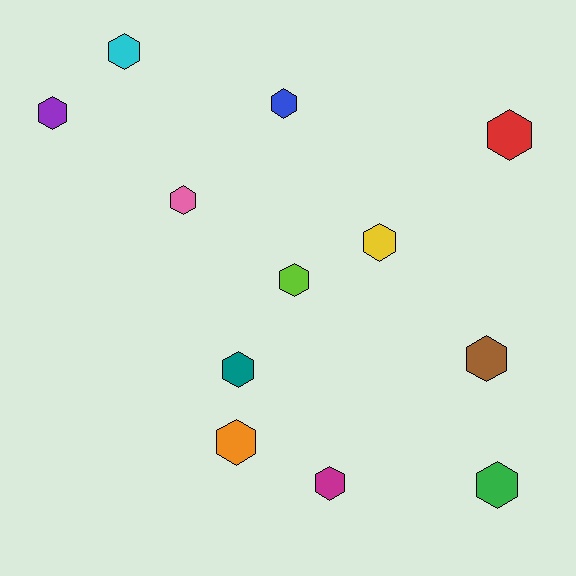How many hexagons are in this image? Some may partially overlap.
There are 12 hexagons.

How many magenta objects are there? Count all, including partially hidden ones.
There is 1 magenta object.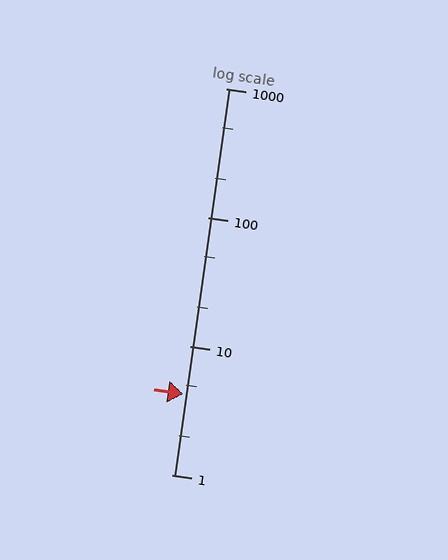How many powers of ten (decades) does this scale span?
The scale spans 3 decades, from 1 to 1000.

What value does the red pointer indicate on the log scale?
The pointer indicates approximately 4.2.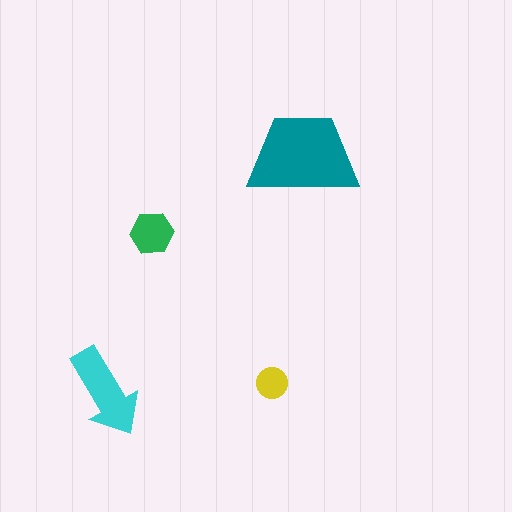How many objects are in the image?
There are 4 objects in the image.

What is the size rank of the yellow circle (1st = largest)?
4th.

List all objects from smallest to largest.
The yellow circle, the green hexagon, the cyan arrow, the teal trapezoid.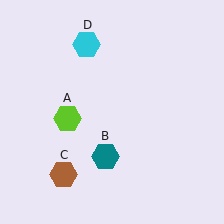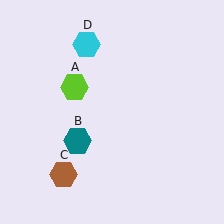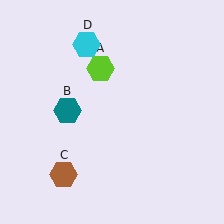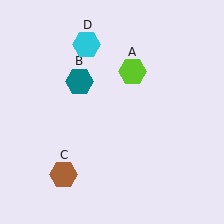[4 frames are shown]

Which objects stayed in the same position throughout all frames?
Brown hexagon (object C) and cyan hexagon (object D) remained stationary.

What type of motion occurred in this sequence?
The lime hexagon (object A), teal hexagon (object B) rotated clockwise around the center of the scene.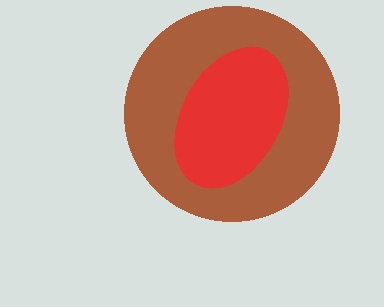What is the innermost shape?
The red ellipse.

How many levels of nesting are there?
2.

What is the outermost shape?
The brown circle.